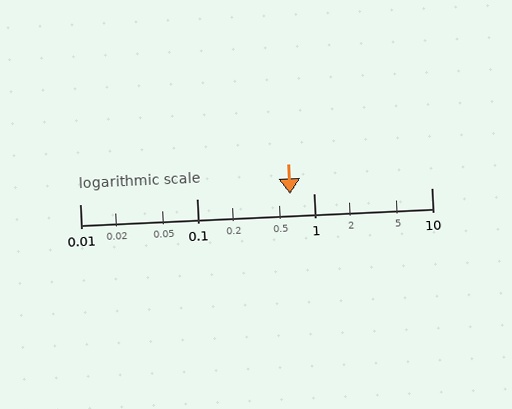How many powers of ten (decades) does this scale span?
The scale spans 3 decades, from 0.01 to 10.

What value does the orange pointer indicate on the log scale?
The pointer indicates approximately 0.62.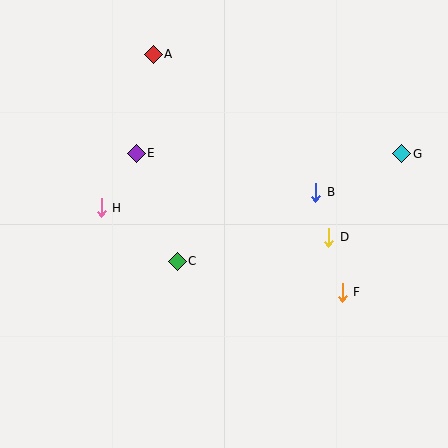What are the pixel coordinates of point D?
Point D is at (329, 237).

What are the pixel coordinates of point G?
Point G is at (402, 154).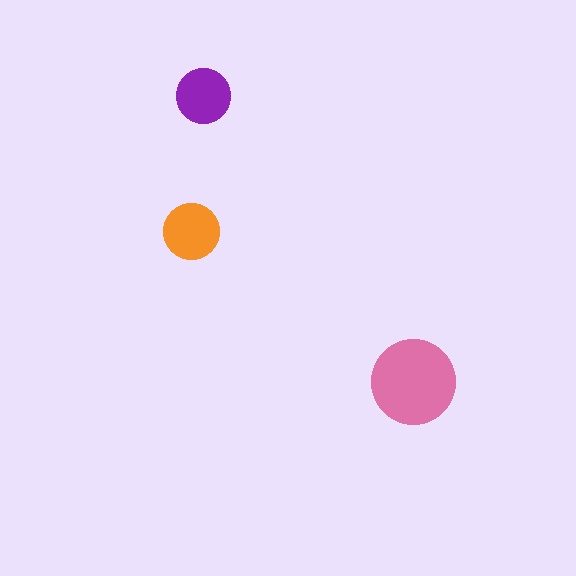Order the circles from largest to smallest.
the pink one, the orange one, the purple one.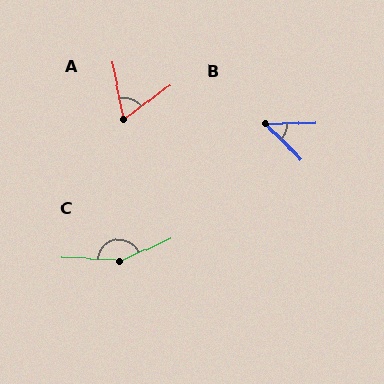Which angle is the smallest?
B, at approximately 47 degrees.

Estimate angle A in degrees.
Approximately 64 degrees.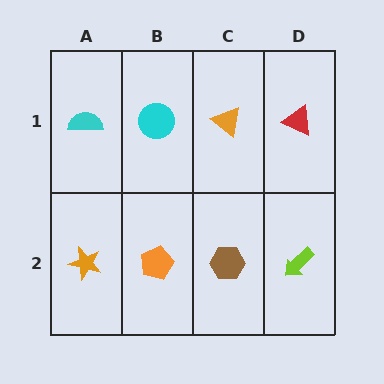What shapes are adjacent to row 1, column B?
An orange pentagon (row 2, column B), a cyan semicircle (row 1, column A), an orange triangle (row 1, column C).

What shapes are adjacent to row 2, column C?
An orange triangle (row 1, column C), an orange pentagon (row 2, column B), a lime arrow (row 2, column D).